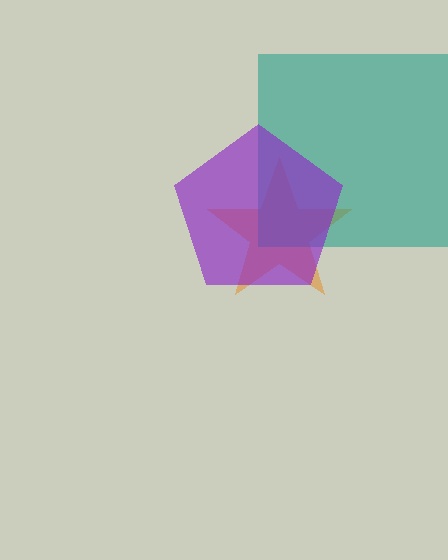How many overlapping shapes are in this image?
There are 3 overlapping shapes in the image.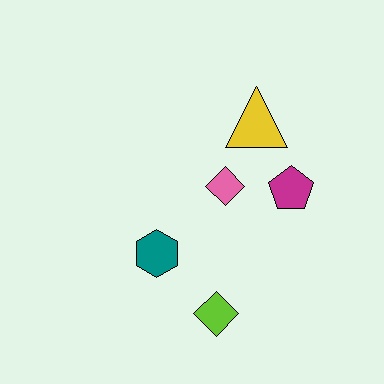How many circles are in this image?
There are no circles.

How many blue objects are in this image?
There are no blue objects.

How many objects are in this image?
There are 5 objects.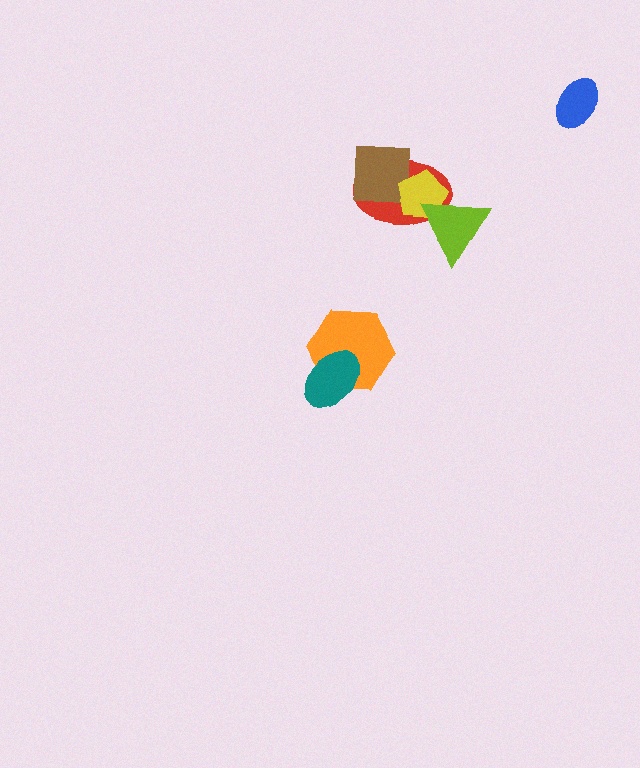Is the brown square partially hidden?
Yes, it is partially covered by another shape.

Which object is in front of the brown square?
The yellow pentagon is in front of the brown square.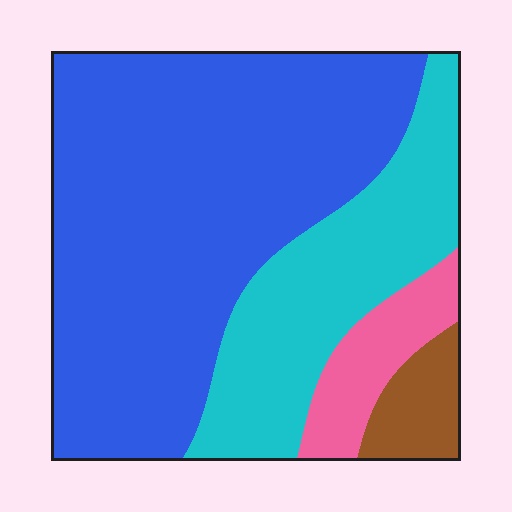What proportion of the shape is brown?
Brown takes up less than a sixth of the shape.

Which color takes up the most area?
Blue, at roughly 60%.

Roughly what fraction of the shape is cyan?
Cyan covers about 25% of the shape.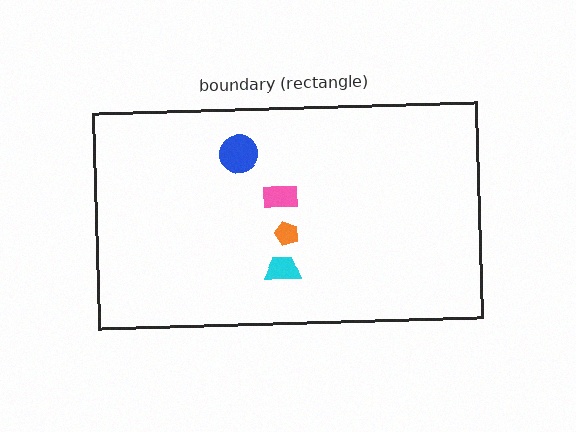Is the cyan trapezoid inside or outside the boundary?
Inside.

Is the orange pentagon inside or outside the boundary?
Inside.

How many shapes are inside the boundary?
4 inside, 0 outside.